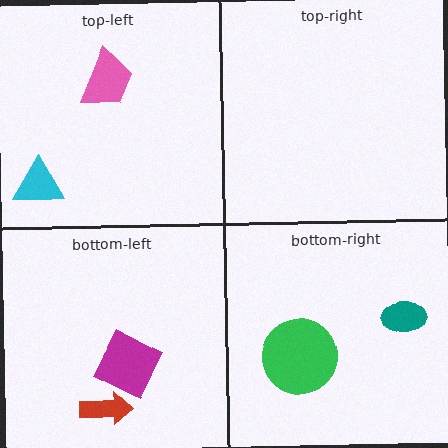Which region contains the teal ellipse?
The bottom-right region.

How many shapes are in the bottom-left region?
2.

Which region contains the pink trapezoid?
The top-left region.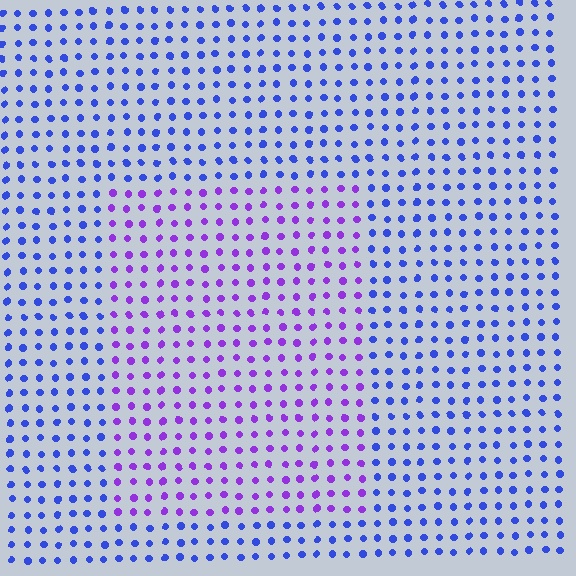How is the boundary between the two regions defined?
The boundary is defined purely by a slight shift in hue (about 43 degrees). Spacing, size, and orientation are identical on both sides.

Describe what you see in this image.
The image is filled with small blue elements in a uniform arrangement. A rectangle-shaped region is visible where the elements are tinted to a slightly different hue, forming a subtle color boundary.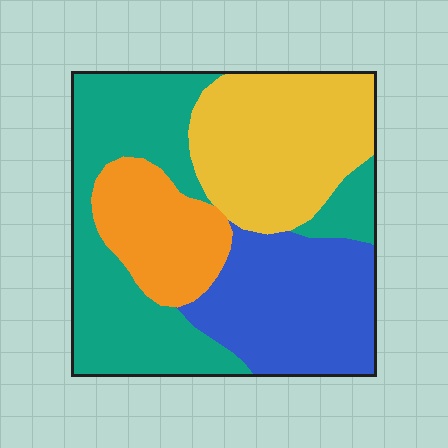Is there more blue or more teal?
Teal.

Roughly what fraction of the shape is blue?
Blue takes up less than a quarter of the shape.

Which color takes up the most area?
Teal, at roughly 35%.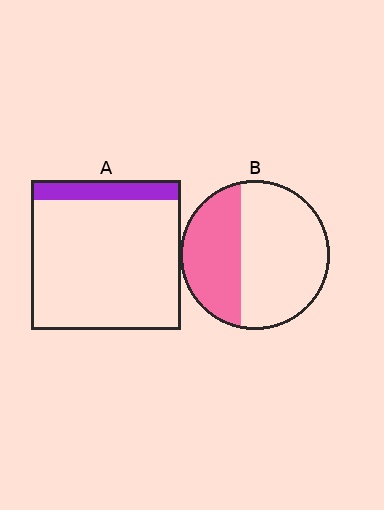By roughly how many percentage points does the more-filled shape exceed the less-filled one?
By roughly 25 percentage points (B over A).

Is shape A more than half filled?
No.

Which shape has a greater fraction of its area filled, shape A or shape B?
Shape B.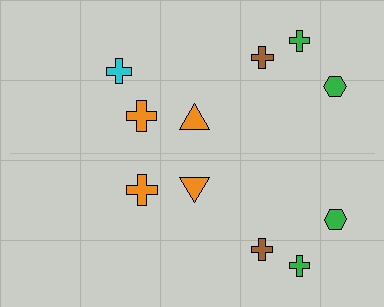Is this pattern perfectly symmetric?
No, the pattern is not perfectly symmetric. A cyan cross is missing from the bottom side.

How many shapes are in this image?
There are 11 shapes in this image.